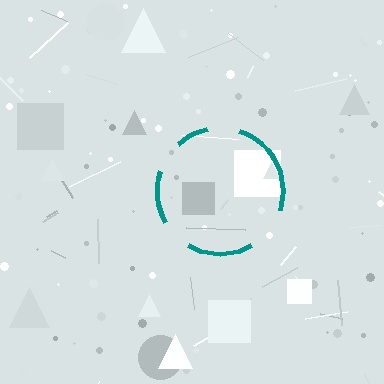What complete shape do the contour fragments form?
The contour fragments form a circle.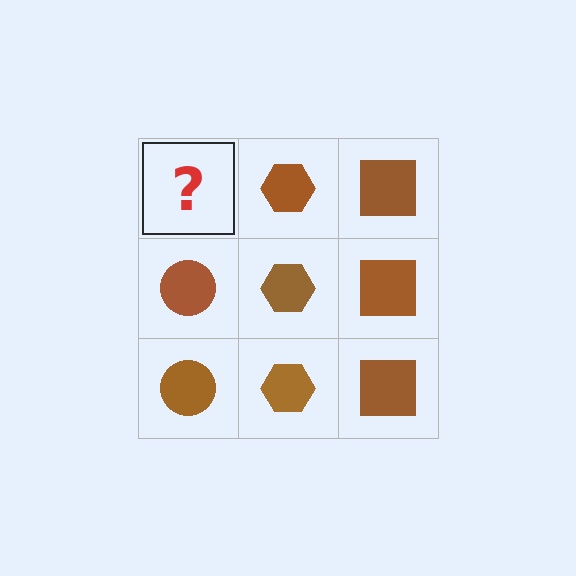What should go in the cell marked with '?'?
The missing cell should contain a brown circle.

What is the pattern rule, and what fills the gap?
The rule is that each column has a consistent shape. The gap should be filled with a brown circle.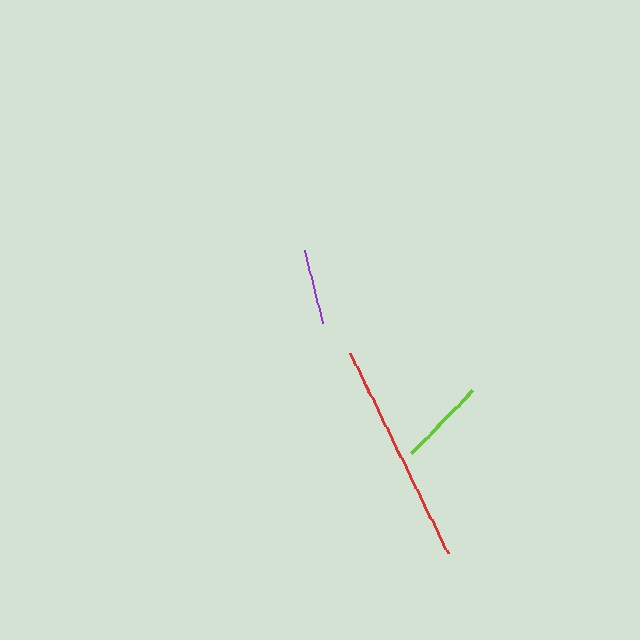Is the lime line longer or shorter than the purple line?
The lime line is longer than the purple line.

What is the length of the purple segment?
The purple segment is approximately 75 pixels long.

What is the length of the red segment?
The red segment is approximately 222 pixels long.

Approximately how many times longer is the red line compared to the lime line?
The red line is approximately 2.5 times the length of the lime line.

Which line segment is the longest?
The red line is the longest at approximately 222 pixels.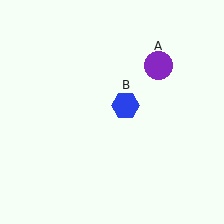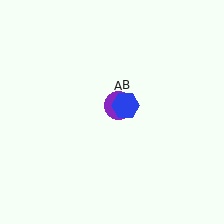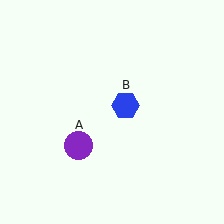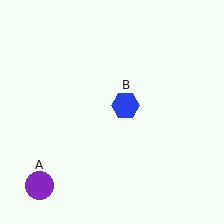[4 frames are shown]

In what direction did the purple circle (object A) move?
The purple circle (object A) moved down and to the left.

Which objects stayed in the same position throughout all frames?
Blue hexagon (object B) remained stationary.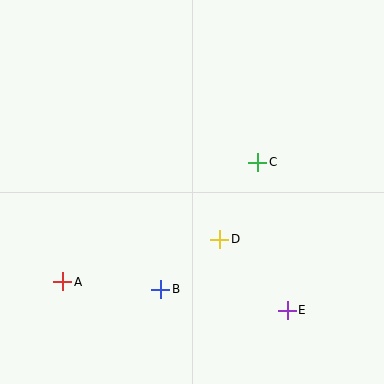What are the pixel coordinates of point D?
Point D is at (220, 239).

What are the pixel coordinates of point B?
Point B is at (161, 289).